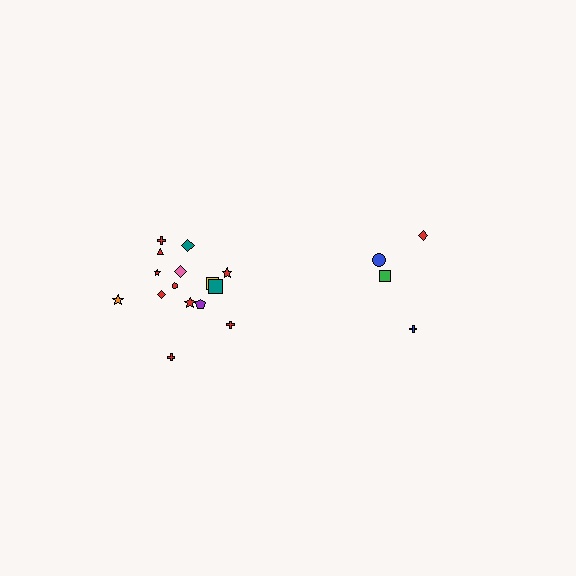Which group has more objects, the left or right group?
The left group.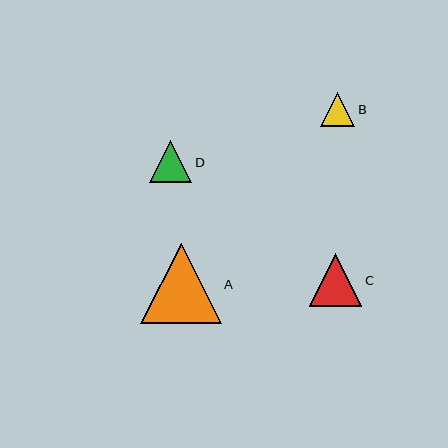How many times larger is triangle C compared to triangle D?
Triangle C is approximately 1.3 times the size of triangle D.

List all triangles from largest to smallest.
From largest to smallest: A, C, D, B.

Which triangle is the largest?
Triangle A is the largest with a size of approximately 80 pixels.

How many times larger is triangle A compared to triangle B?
Triangle A is approximately 2.4 times the size of triangle B.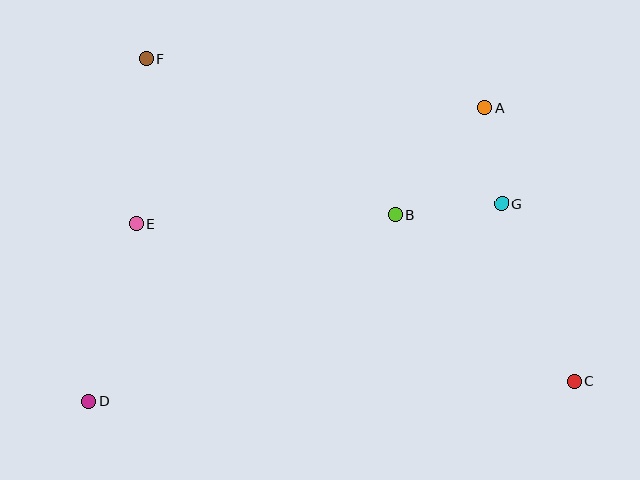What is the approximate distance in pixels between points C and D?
The distance between C and D is approximately 486 pixels.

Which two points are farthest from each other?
Points C and F are farthest from each other.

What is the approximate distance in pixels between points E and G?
The distance between E and G is approximately 366 pixels.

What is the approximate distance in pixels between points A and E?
The distance between A and E is approximately 367 pixels.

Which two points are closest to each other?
Points A and G are closest to each other.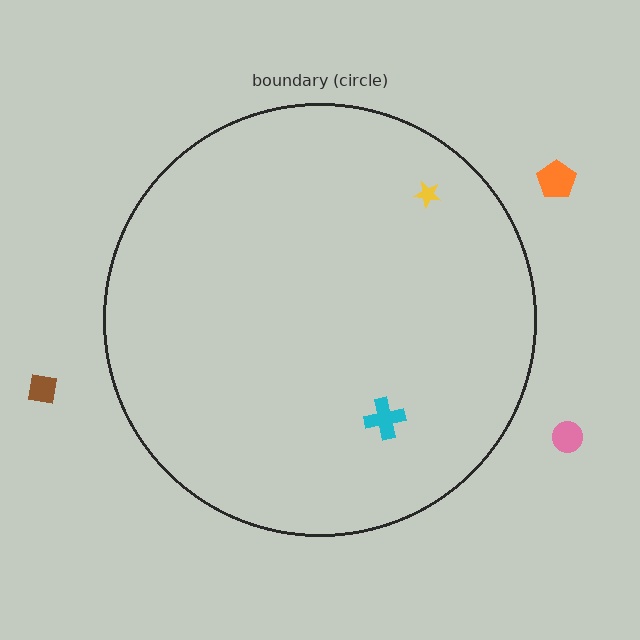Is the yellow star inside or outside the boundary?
Inside.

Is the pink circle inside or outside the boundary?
Outside.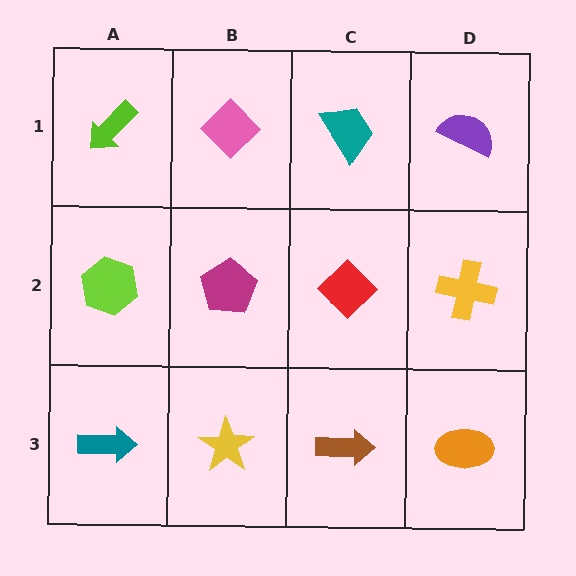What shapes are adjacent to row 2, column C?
A teal trapezoid (row 1, column C), a brown arrow (row 3, column C), a magenta pentagon (row 2, column B), a yellow cross (row 2, column D).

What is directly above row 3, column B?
A magenta pentagon.